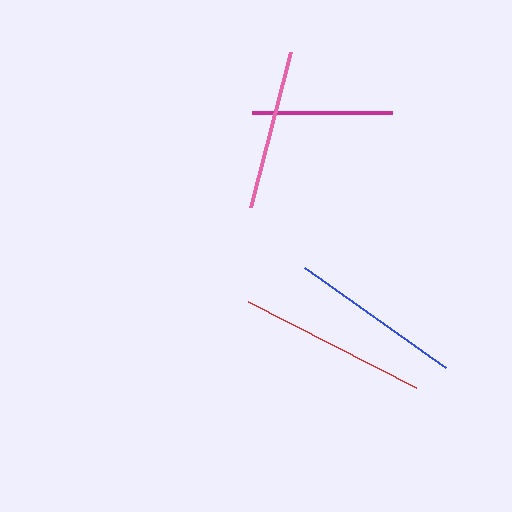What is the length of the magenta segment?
The magenta segment is approximately 139 pixels long.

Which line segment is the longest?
The red line is the longest at approximately 189 pixels.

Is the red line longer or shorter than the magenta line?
The red line is longer than the magenta line.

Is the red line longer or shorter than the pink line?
The red line is longer than the pink line.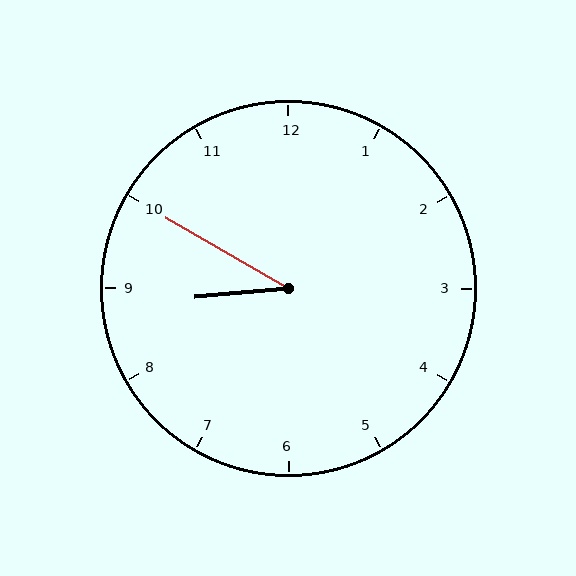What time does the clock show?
8:50.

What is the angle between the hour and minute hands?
Approximately 35 degrees.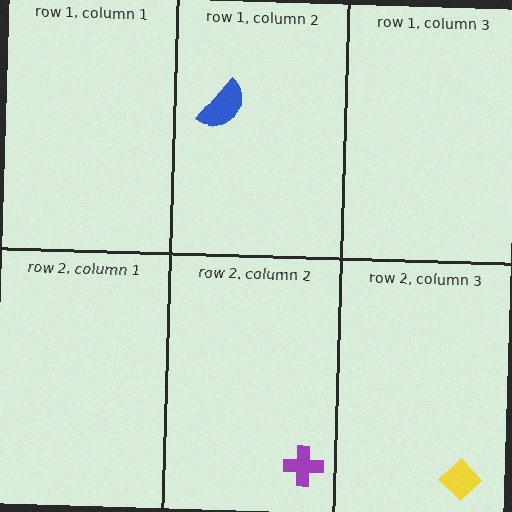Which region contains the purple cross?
The row 2, column 2 region.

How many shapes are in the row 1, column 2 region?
1.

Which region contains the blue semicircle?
The row 1, column 2 region.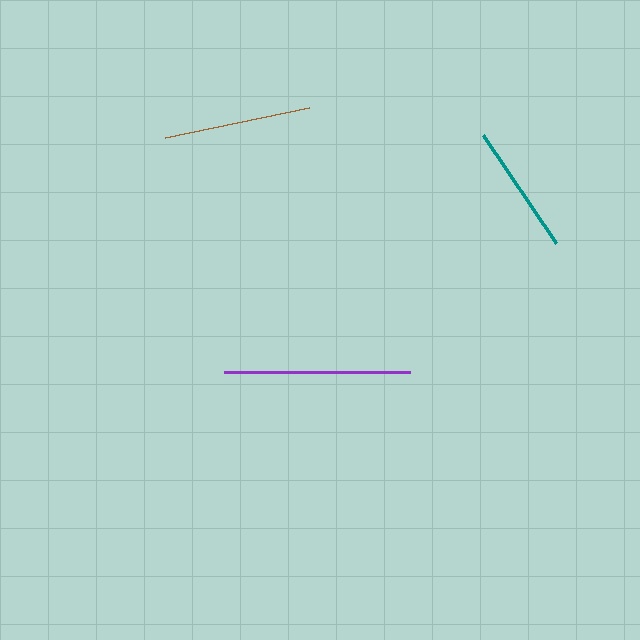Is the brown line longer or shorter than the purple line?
The purple line is longer than the brown line.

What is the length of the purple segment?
The purple segment is approximately 186 pixels long.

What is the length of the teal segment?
The teal segment is approximately 131 pixels long.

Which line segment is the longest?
The purple line is the longest at approximately 186 pixels.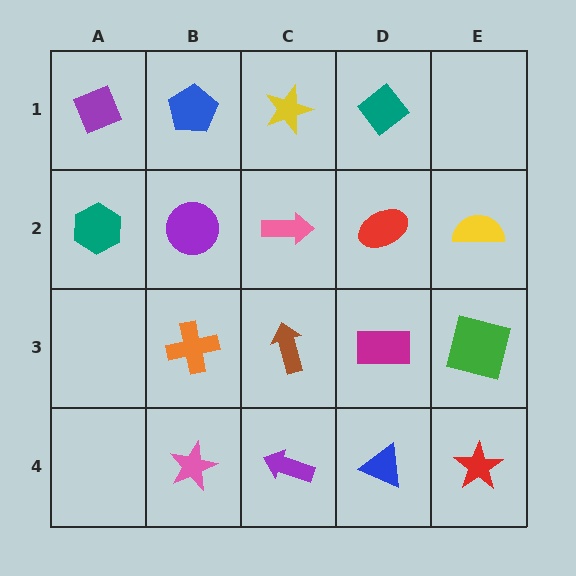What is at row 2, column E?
A yellow semicircle.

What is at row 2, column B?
A purple circle.